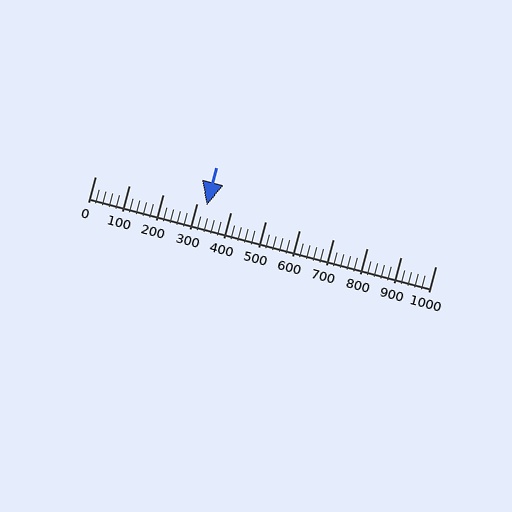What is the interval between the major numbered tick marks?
The major tick marks are spaced 100 units apart.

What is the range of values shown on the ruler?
The ruler shows values from 0 to 1000.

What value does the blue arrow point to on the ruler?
The blue arrow points to approximately 328.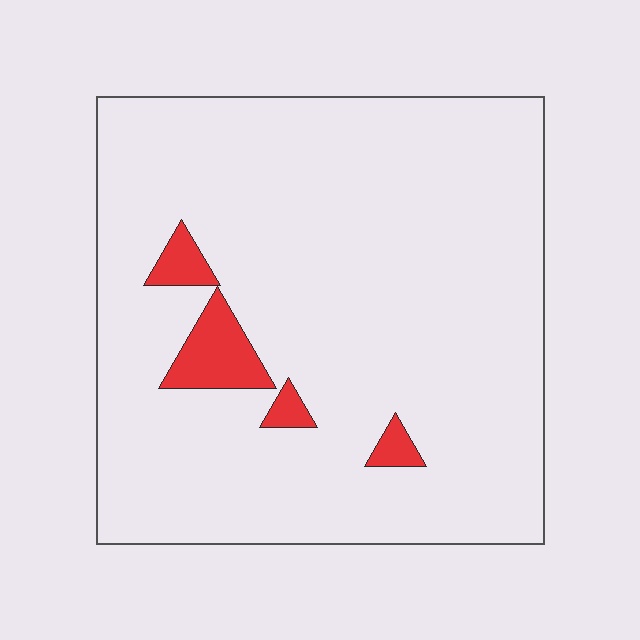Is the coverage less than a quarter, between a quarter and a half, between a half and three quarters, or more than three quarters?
Less than a quarter.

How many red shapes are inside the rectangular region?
4.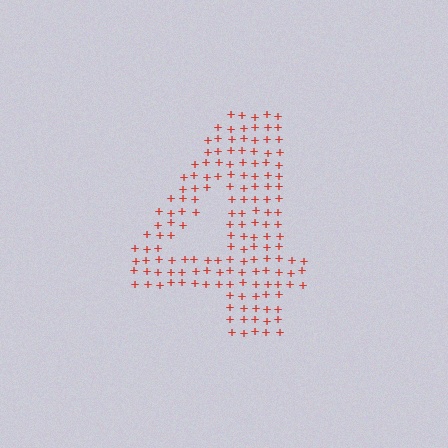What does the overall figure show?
The overall figure shows the digit 4.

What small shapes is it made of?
It is made of small plus signs.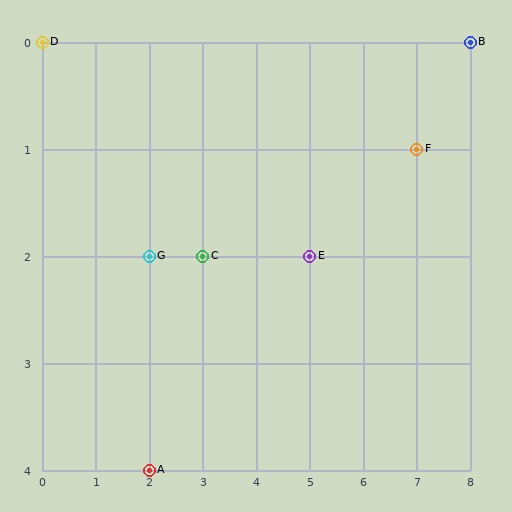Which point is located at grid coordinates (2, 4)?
Point A is at (2, 4).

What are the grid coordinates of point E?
Point E is at grid coordinates (5, 2).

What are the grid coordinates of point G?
Point G is at grid coordinates (2, 2).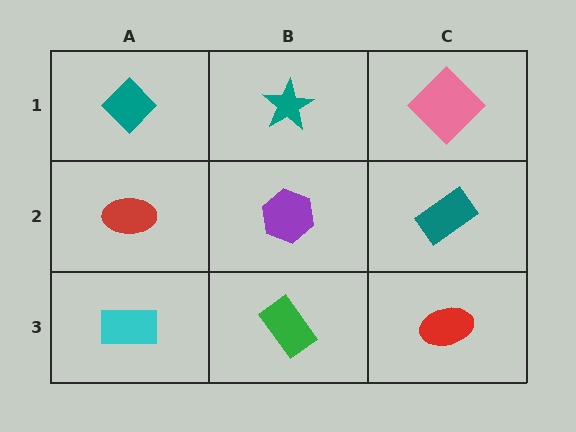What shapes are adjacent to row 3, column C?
A teal rectangle (row 2, column C), a green rectangle (row 3, column B).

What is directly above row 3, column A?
A red ellipse.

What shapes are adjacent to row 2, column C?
A pink diamond (row 1, column C), a red ellipse (row 3, column C), a purple hexagon (row 2, column B).